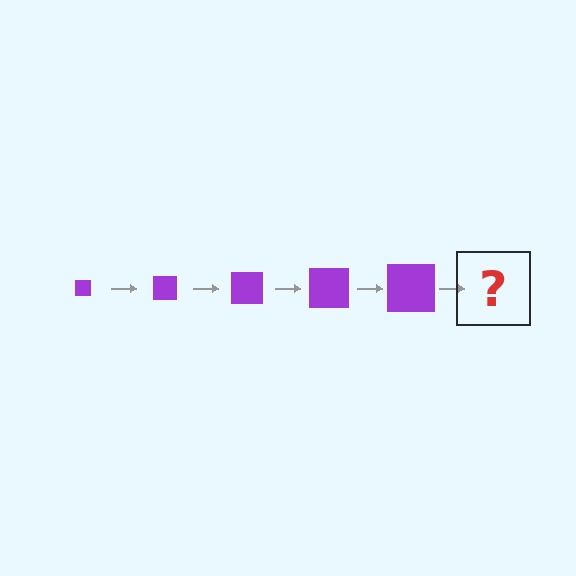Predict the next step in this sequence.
The next step is a purple square, larger than the previous one.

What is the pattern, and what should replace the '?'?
The pattern is that the square gets progressively larger each step. The '?' should be a purple square, larger than the previous one.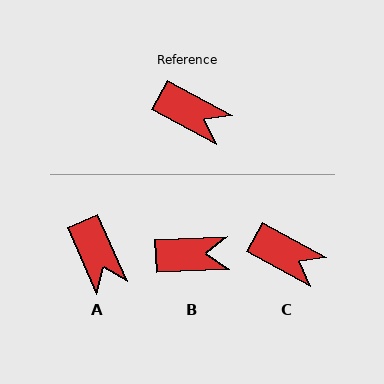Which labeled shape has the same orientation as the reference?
C.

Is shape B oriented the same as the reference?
No, it is off by about 32 degrees.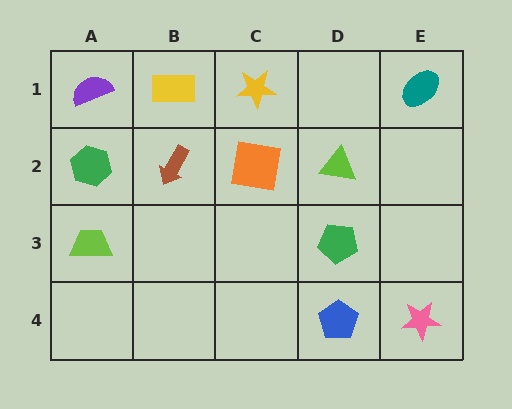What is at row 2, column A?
A green hexagon.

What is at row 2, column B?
A brown arrow.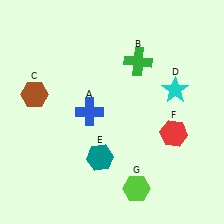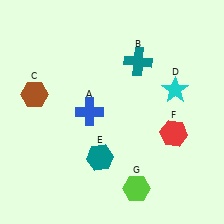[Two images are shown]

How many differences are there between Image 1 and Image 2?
There is 1 difference between the two images.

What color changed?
The cross (B) changed from green in Image 1 to teal in Image 2.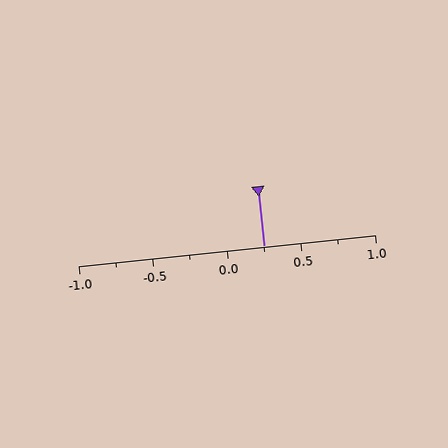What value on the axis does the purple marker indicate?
The marker indicates approximately 0.25.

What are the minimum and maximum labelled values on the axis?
The axis runs from -1.0 to 1.0.